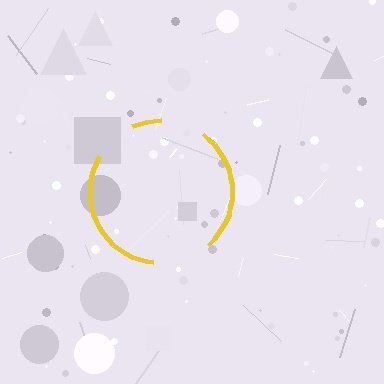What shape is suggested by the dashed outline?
The dashed outline suggests a circle.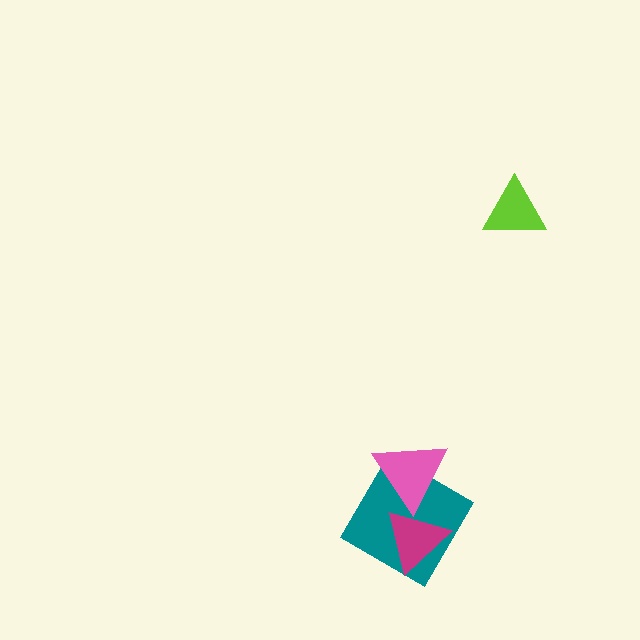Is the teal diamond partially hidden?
Yes, it is partially covered by another shape.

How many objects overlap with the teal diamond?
2 objects overlap with the teal diamond.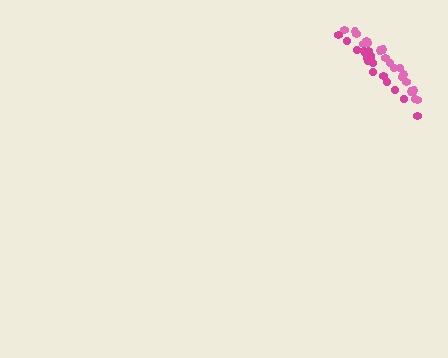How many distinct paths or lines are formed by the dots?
There are 2 distinct paths.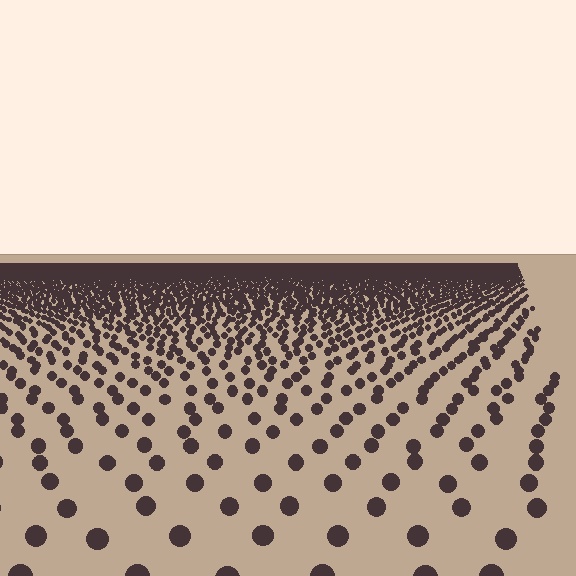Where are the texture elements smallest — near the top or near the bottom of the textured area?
Near the top.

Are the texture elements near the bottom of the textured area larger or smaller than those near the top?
Larger. Near the bottom, elements are closer to the viewer and appear at a bigger on-screen size.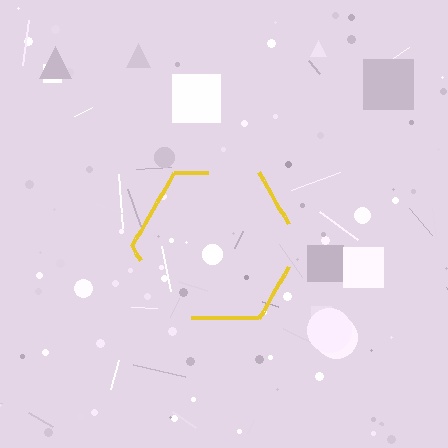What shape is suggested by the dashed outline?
The dashed outline suggests a hexagon.